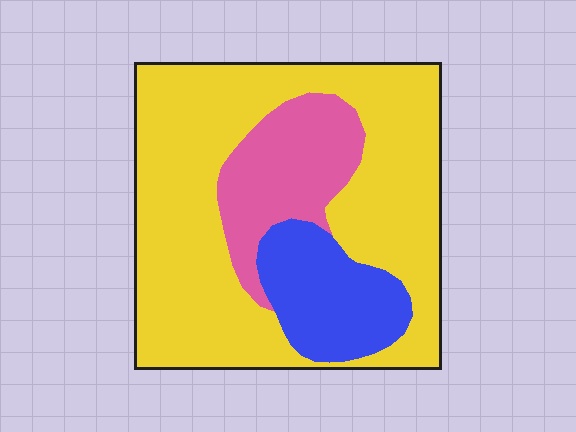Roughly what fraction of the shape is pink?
Pink covers around 20% of the shape.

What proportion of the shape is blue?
Blue covers about 15% of the shape.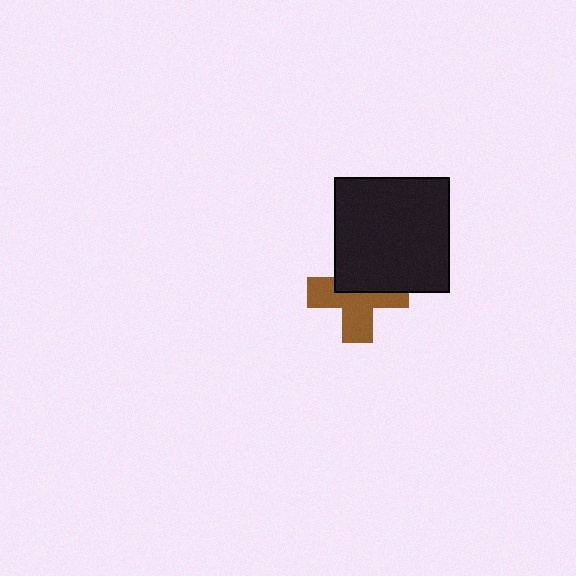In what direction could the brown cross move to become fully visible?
The brown cross could move down. That would shift it out from behind the black square entirely.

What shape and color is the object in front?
The object in front is a black square.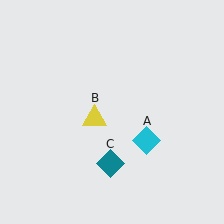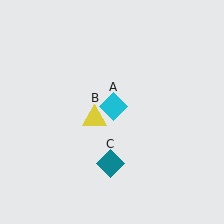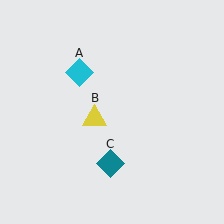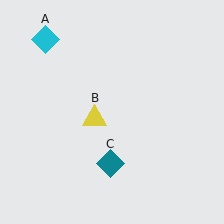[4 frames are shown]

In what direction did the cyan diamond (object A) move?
The cyan diamond (object A) moved up and to the left.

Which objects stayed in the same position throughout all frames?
Yellow triangle (object B) and teal diamond (object C) remained stationary.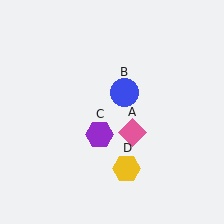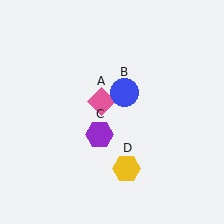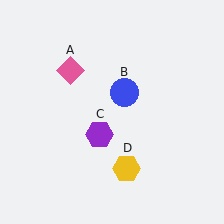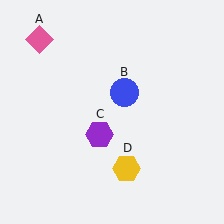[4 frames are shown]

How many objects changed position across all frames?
1 object changed position: pink diamond (object A).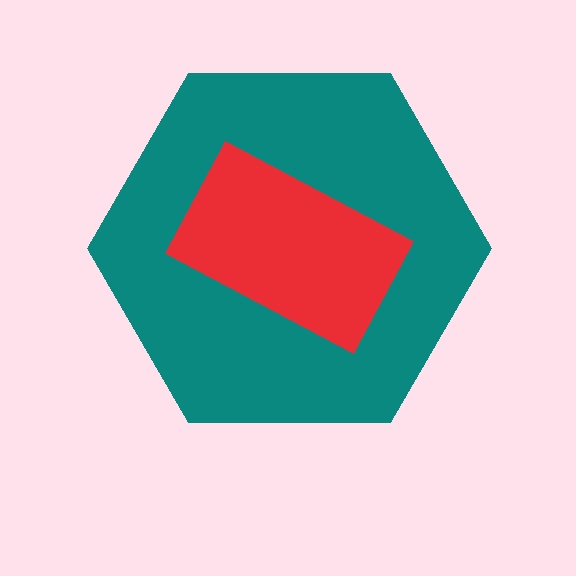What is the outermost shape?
The teal hexagon.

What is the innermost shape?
The red rectangle.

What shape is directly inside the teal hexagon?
The red rectangle.